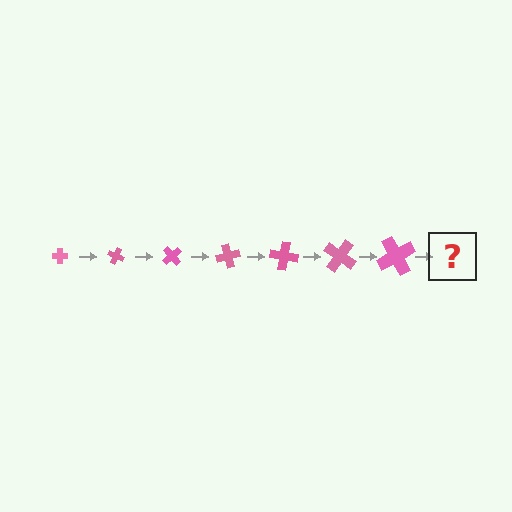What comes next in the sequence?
The next element should be a cross, larger than the previous one and rotated 175 degrees from the start.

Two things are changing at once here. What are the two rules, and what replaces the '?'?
The two rules are that the cross grows larger each step and it rotates 25 degrees each step. The '?' should be a cross, larger than the previous one and rotated 175 degrees from the start.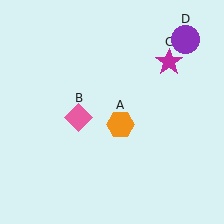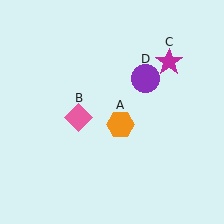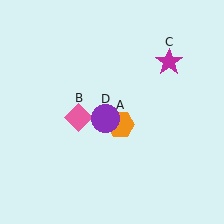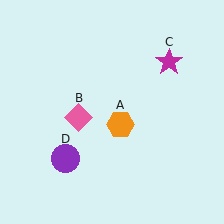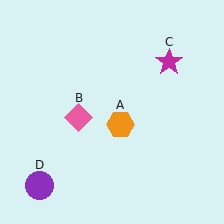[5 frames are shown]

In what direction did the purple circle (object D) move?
The purple circle (object D) moved down and to the left.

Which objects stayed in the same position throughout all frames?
Orange hexagon (object A) and pink diamond (object B) and magenta star (object C) remained stationary.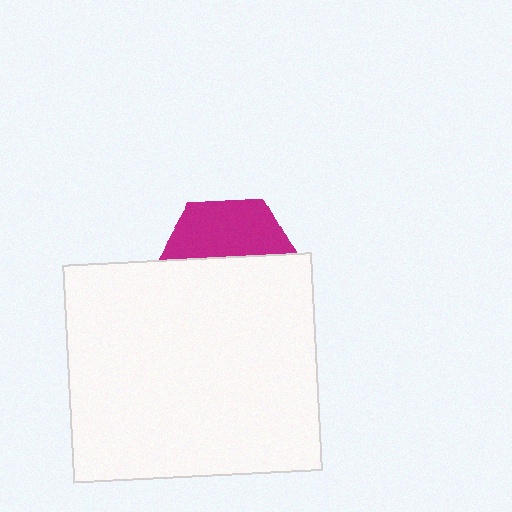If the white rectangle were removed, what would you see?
You would see the complete magenta hexagon.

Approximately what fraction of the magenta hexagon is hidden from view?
Roughly 59% of the magenta hexagon is hidden behind the white rectangle.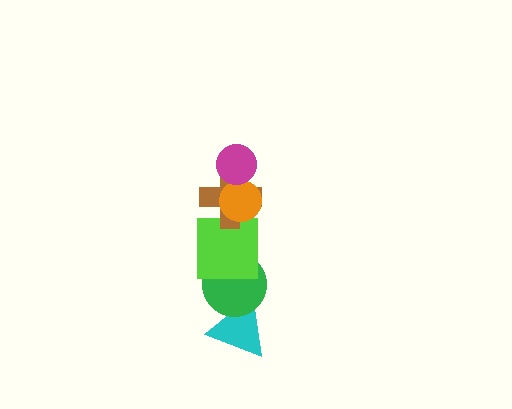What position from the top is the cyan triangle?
The cyan triangle is 6th from the top.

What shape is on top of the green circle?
The lime square is on top of the green circle.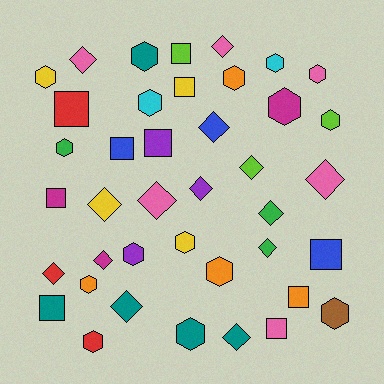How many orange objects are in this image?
There are 4 orange objects.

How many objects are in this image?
There are 40 objects.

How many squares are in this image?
There are 10 squares.